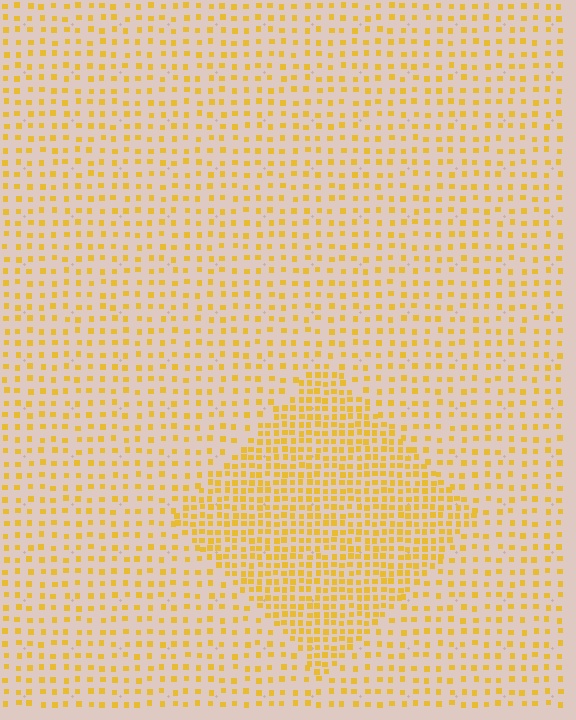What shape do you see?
I see a diamond.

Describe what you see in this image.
The image contains small yellow elements arranged at two different densities. A diamond-shaped region is visible where the elements are more densely packed than the surrounding area.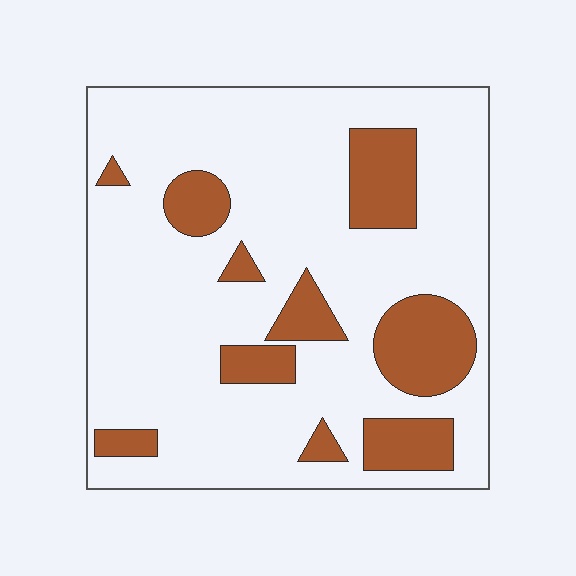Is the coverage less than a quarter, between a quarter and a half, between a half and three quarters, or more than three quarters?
Less than a quarter.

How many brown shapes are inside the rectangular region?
10.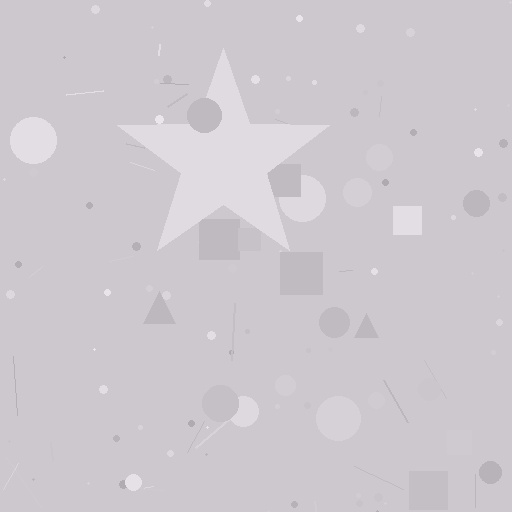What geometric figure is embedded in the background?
A star is embedded in the background.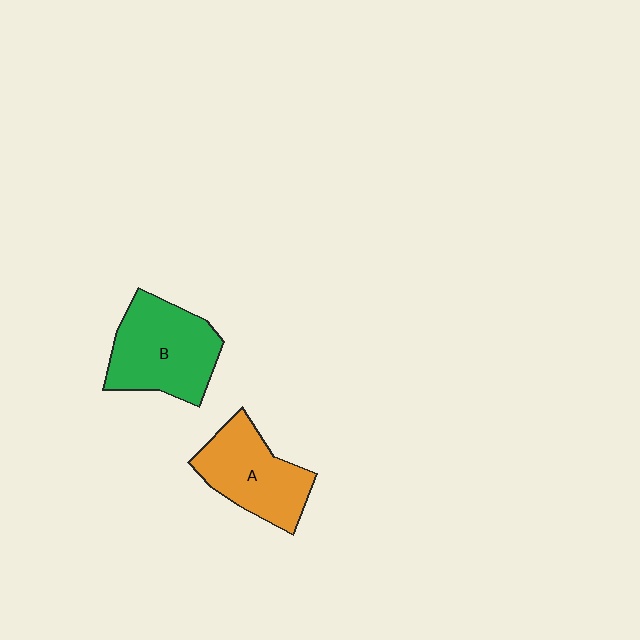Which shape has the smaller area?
Shape A (orange).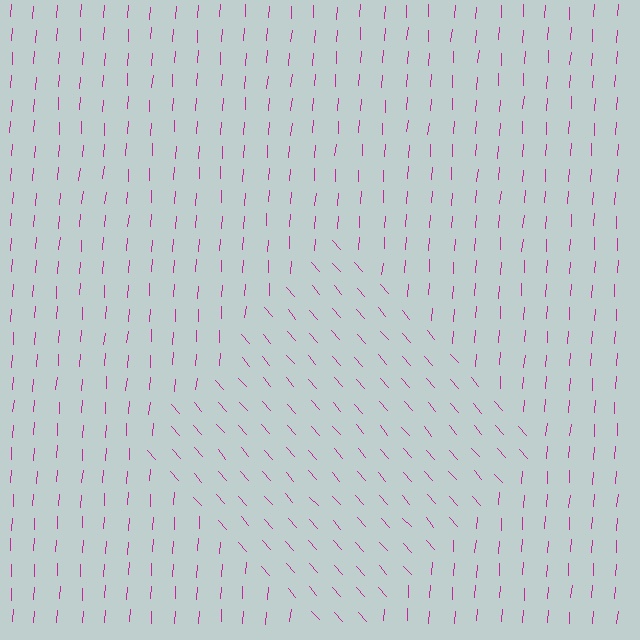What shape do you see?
I see a diamond.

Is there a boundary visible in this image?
Yes, there is a texture boundary formed by a change in line orientation.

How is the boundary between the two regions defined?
The boundary is defined purely by a change in line orientation (approximately 45 degrees difference). All lines are the same color and thickness.